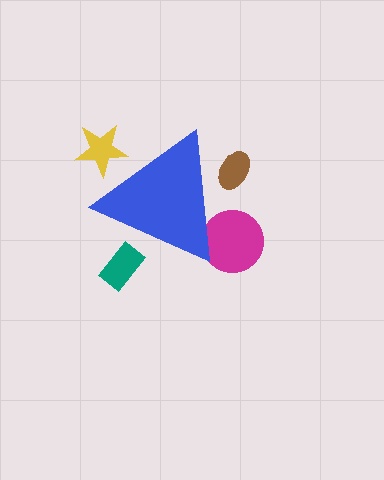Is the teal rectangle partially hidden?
Yes, the teal rectangle is partially hidden behind the blue triangle.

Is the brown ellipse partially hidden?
Yes, the brown ellipse is partially hidden behind the blue triangle.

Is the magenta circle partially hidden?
Yes, the magenta circle is partially hidden behind the blue triangle.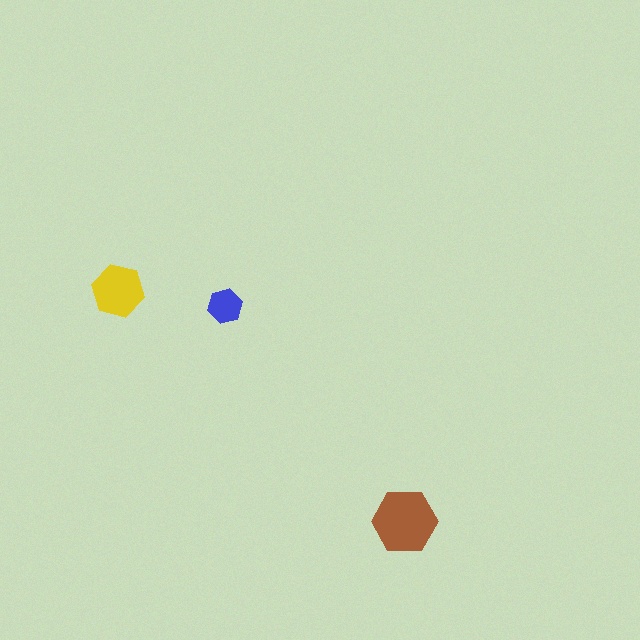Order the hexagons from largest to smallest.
the brown one, the yellow one, the blue one.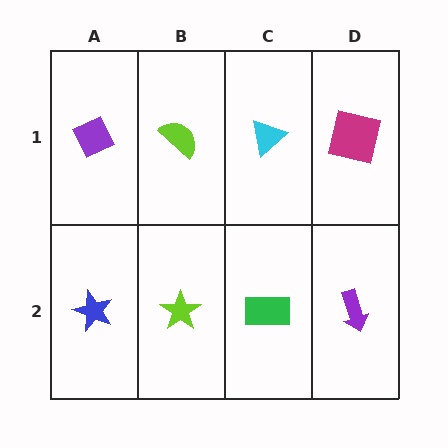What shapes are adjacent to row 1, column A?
A blue star (row 2, column A), a lime semicircle (row 1, column B).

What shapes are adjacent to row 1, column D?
A purple arrow (row 2, column D), a cyan triangle (row 1, column C).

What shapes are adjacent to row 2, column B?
A lime semicircle (row 1, column B), a blue star (row 2, column A), a green rectangle (row 2, column C).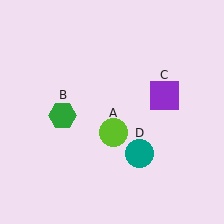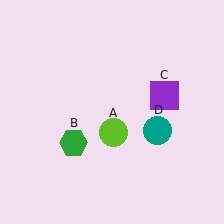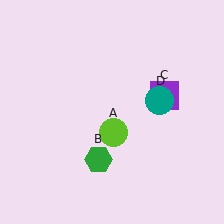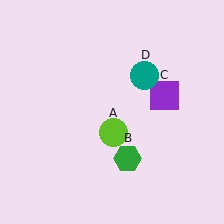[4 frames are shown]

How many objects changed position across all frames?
2 objects changed position: green hexagon (object B), teal circle (object D).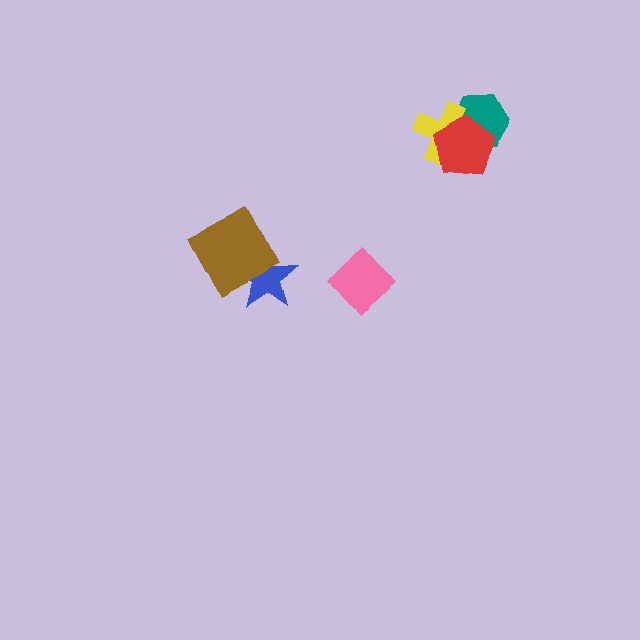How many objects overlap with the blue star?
1 object overlaps with the blue star.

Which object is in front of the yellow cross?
The red pentagon is in front of the yellow cross.